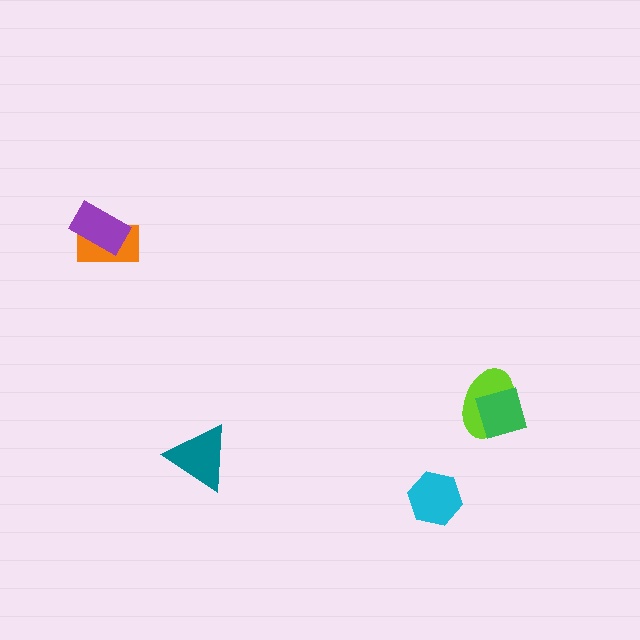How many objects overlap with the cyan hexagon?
0 objects overlap with the cyan hexagon.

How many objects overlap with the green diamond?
1 object overlaps with the green diamond.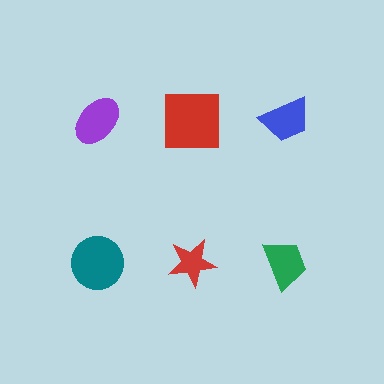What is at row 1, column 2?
A red square.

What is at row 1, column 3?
A blue trapezoid.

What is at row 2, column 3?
A green trapezoid.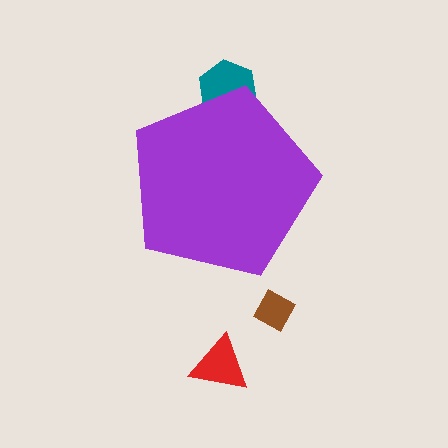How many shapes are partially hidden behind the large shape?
1 shape is partially hidden.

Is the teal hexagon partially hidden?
Yes, the teal hexagon is partially hidden behind the purple pentagon.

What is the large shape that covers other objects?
A purple pentagon.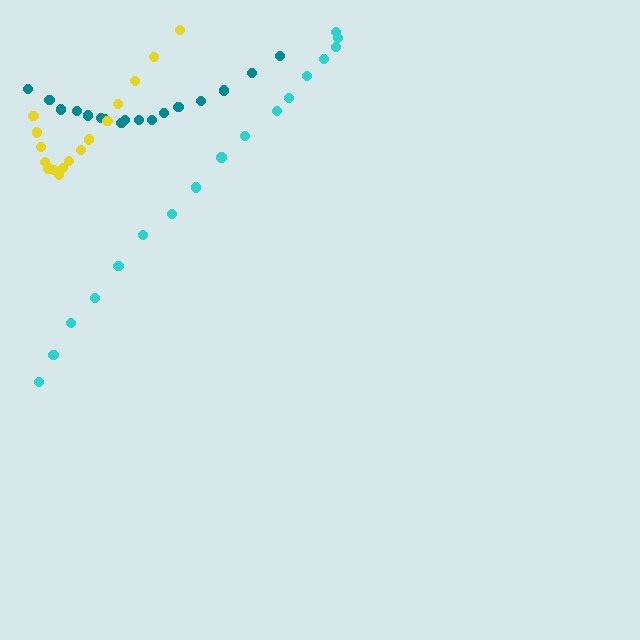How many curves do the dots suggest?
There are 3 distinct paths.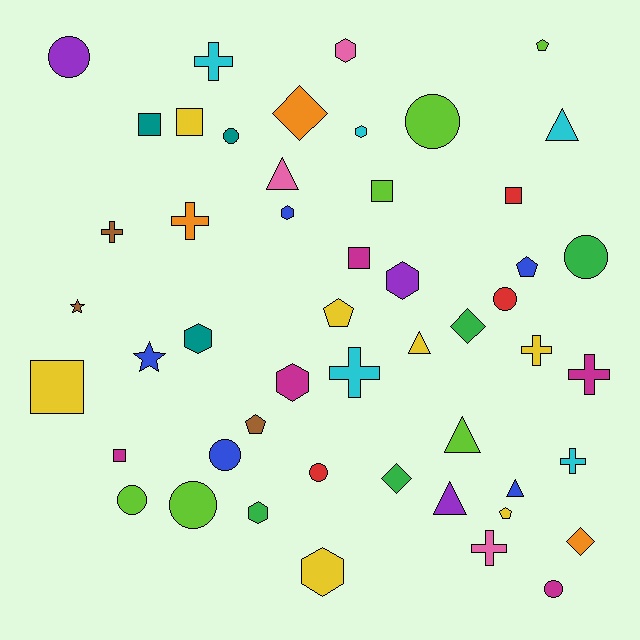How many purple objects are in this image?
There are 3 purple objects.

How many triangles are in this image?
There are 6 triangles.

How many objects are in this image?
There are 50 objects.